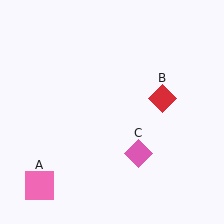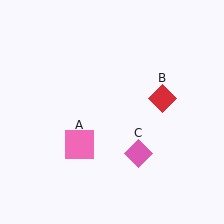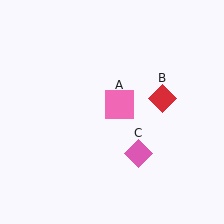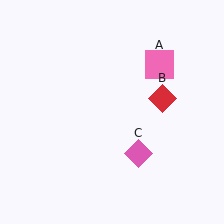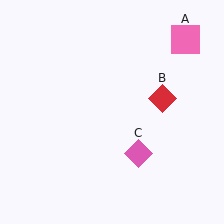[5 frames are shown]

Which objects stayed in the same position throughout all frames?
Red diamond (object B) and pink diamond (object C) remained stationary.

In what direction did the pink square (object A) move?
The pink square (object A) moved up and to the right.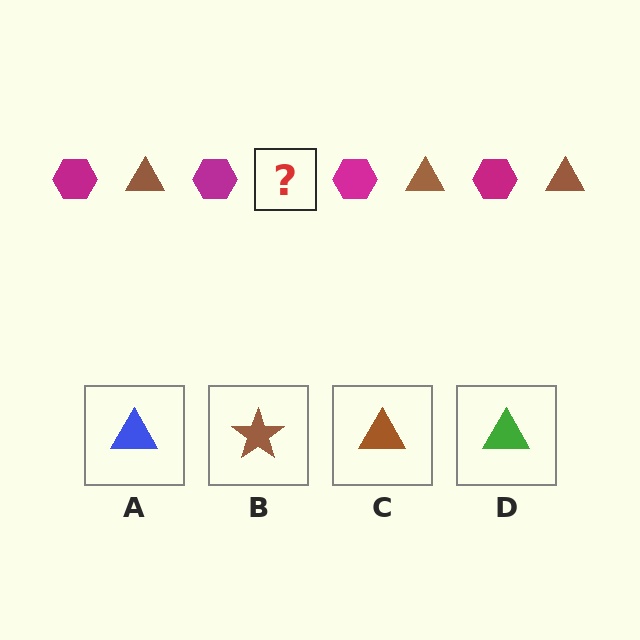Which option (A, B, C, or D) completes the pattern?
C.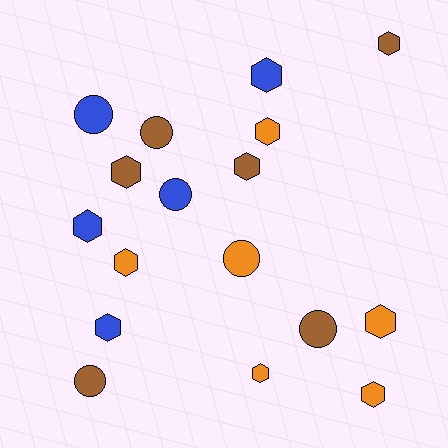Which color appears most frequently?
Brown, with 6 objects.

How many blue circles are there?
There are 2 blue circles.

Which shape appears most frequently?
Hexagon, with 11 objects.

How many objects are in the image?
There are 17 objects.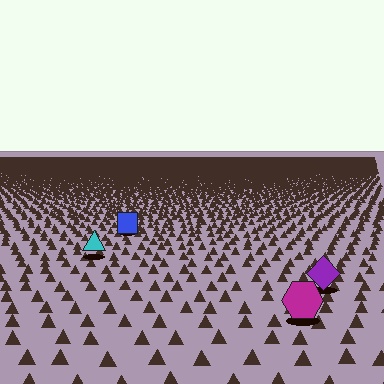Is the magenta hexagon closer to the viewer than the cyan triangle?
Yes. The magenta hexagon is closer — you can tell from the texture gradient: the ground texture is coarser near it.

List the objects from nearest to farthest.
From nearest to farthest: the magenta hexagon, the purple diamond, the cyan triangle, the blue square.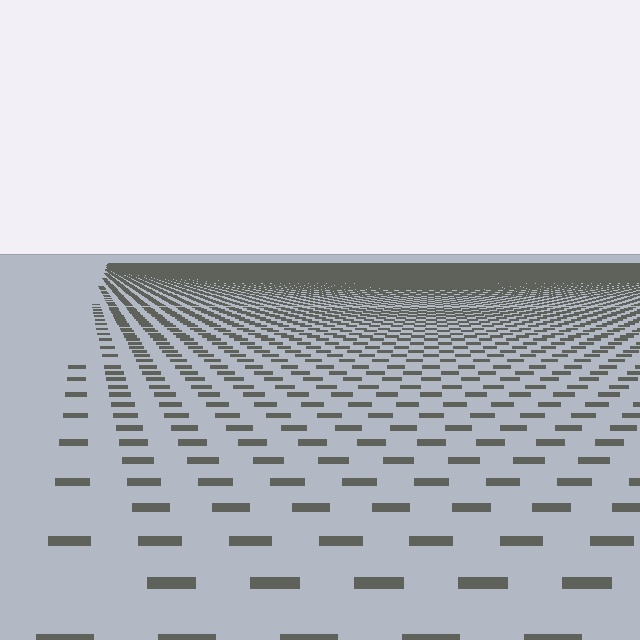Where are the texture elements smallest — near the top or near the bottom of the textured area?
Near the top.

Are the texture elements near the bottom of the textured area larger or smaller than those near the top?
Larger. Near the bottom, elements are closer to the viewer and appear at a bigger on-screen size.